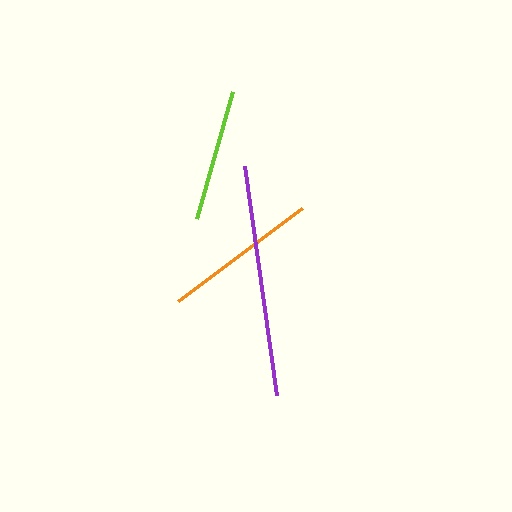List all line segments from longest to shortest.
From longest to shortest: purple, orange, lime.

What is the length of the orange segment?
The orange segment is approximately 155 pixels long.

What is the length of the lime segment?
The lime segment is approximately 131 pixels long.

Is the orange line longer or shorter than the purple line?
The purple line is longer than the orange line.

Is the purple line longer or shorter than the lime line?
The purple line is longer than the lime line.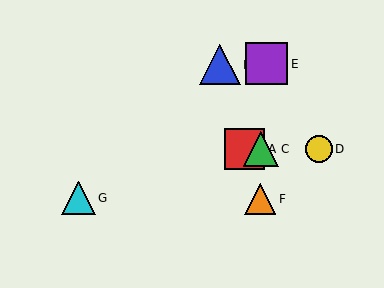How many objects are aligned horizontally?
3 objects (A, C, D) are aligned horizontally.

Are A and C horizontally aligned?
Yes, both are at y≈149.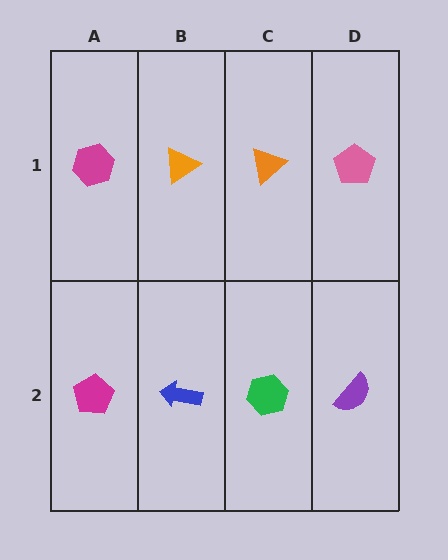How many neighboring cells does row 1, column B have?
3.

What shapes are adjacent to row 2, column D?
A pink pentagon (row 1, column D), a green hexagon (row 2, column C).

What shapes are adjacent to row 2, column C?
An orange triangle (row 1, column C), a blue arrow (row 2, column B), a purple semicircle (row 2, column D).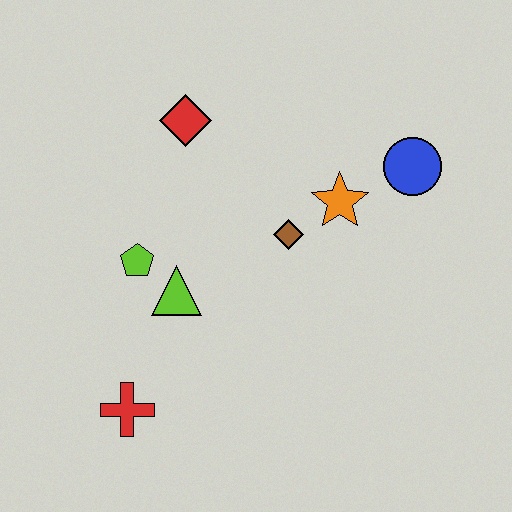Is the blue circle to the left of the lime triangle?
No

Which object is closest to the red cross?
The lime triangle is closest to the red cross.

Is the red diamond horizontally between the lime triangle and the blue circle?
Yes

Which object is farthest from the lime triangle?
The blue circle is farthest from the lime triangle.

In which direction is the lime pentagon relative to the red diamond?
The lime pentagon is below the red diamond.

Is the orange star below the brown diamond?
No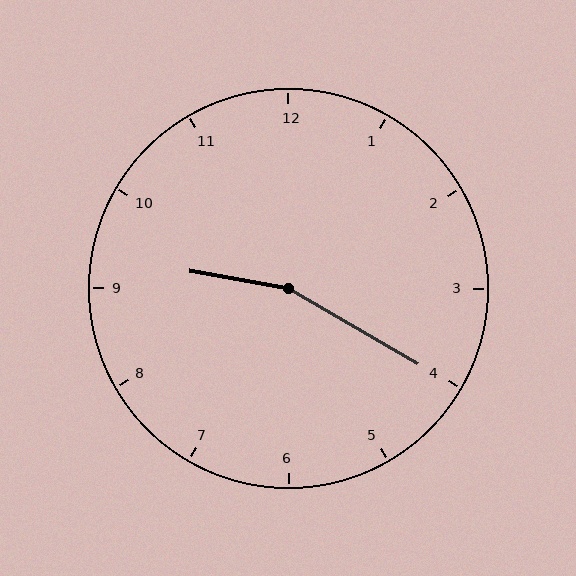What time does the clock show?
9:20.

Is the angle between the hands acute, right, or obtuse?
It is obtuse.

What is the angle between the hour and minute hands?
Approximately 160 degrees.